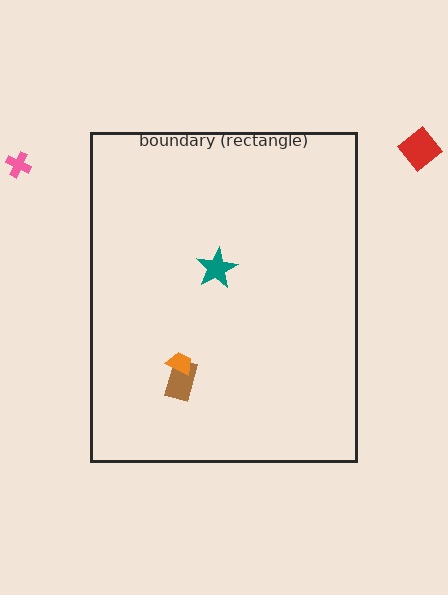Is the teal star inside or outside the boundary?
Inside.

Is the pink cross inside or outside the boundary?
Outside.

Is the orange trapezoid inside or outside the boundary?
Inside.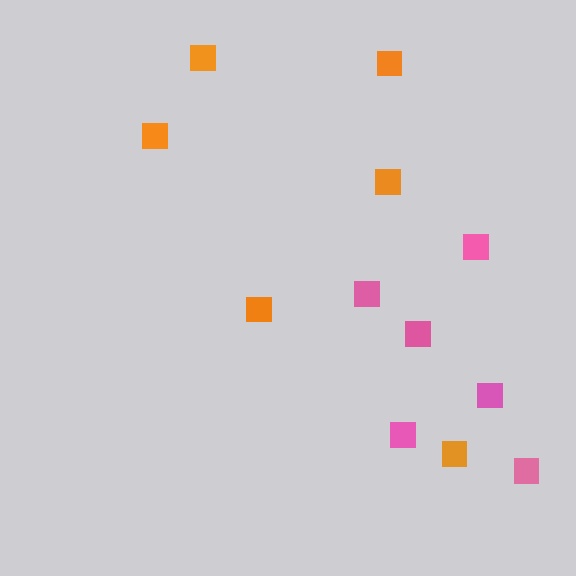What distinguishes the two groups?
There are 2 groups: one group of pink squares (6) and one group of orange squares (6).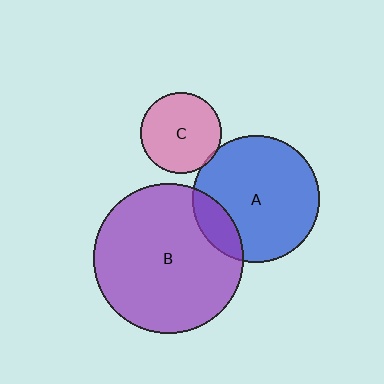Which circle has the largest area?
Circle B (purple).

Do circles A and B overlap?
Yes.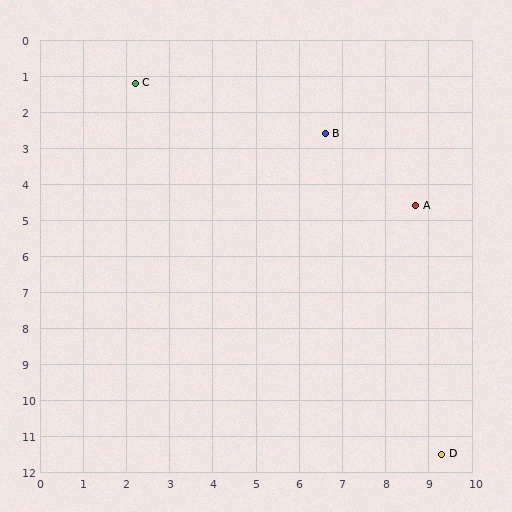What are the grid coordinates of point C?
Point C is at approximately (2.2, 1.2).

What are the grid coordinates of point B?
Point B is at approximately (6.6, 2.6).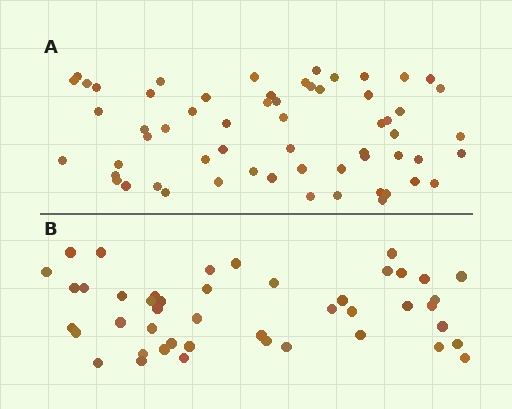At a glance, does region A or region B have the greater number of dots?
Region A (the top region) has more dots.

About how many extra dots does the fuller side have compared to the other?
Region A has approximately 15 more dots than region B.